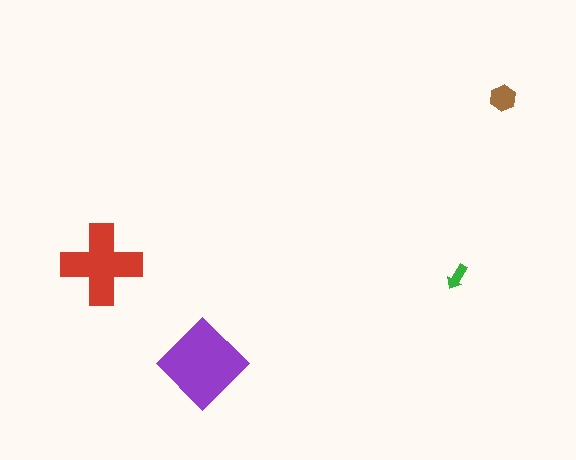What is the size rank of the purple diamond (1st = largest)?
1st.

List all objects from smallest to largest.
The green arrow, the brown hexagon, the red cross, the purple diamond.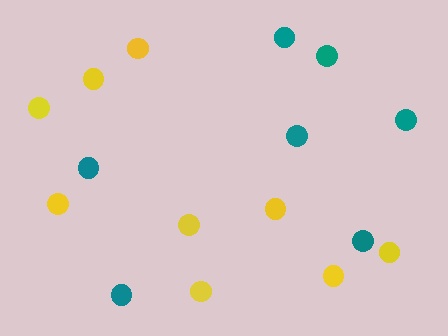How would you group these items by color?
There are 2 groups: one group of teal circles (7) and one group of yellow circles (9).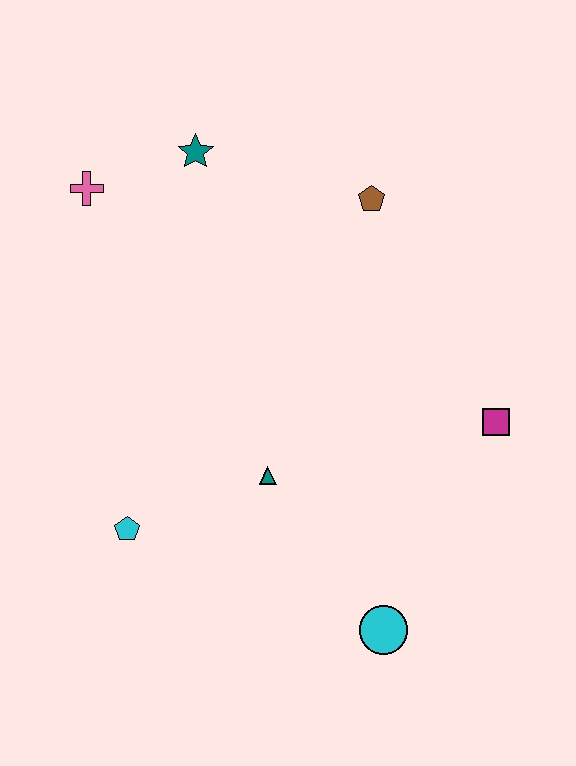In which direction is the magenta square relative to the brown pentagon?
The magenta square is below the brown pentagon.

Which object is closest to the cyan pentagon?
The teal triangle is closest to the cyan pentagon.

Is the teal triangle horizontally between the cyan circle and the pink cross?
Yes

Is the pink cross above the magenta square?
Yes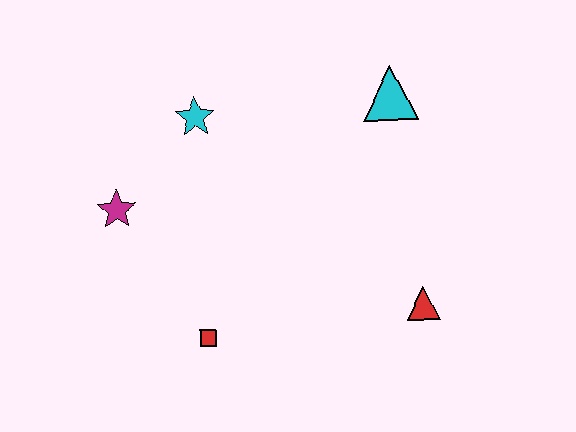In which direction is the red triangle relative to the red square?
The red triangle is to the right of the red square.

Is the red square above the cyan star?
No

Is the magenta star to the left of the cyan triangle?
Yes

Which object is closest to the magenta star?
The cyan star is closest to the magenta star.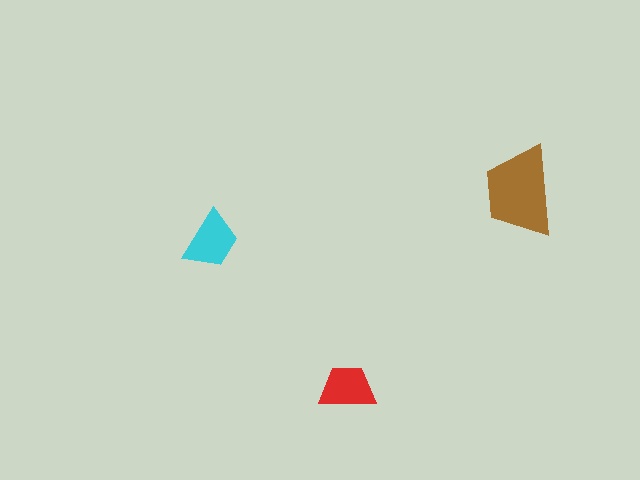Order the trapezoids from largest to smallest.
the brown one, the cyan one, the red one.